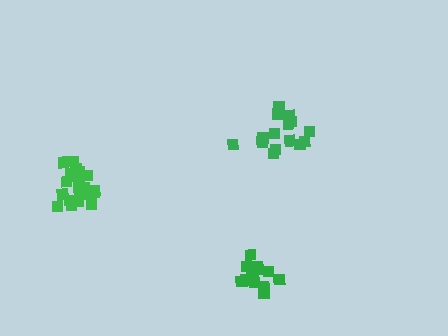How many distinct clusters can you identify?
There are 3 distinct clusters.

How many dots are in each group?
Group 1: 15 dots, Group 2: 20 dots, Group 3: 15 dots (50 total).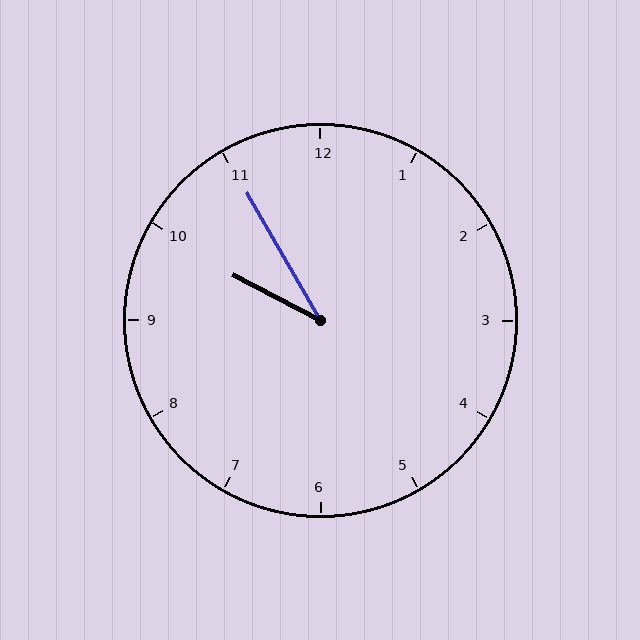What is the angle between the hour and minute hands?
Approximately 32 degrees.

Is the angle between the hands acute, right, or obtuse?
It is acute.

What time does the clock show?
9:55.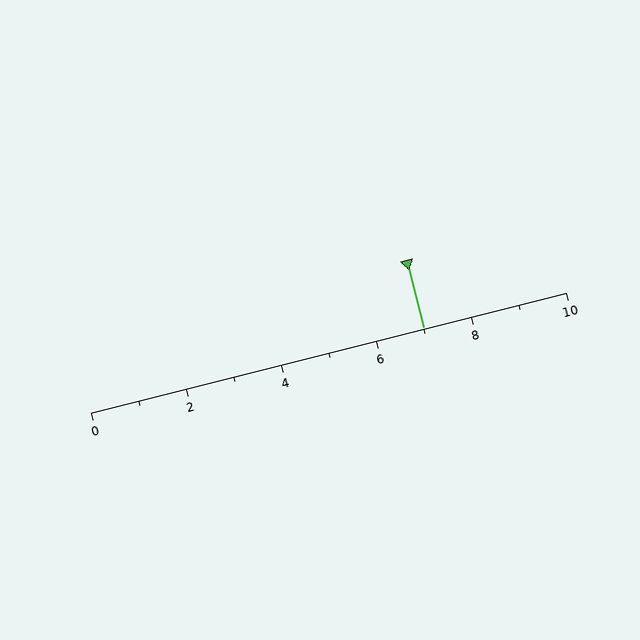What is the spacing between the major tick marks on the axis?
The major ticks are spaced 2 apart.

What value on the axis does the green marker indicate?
The marker indicates approximately 7.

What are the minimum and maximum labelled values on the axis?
The axis runs from 0 to 10.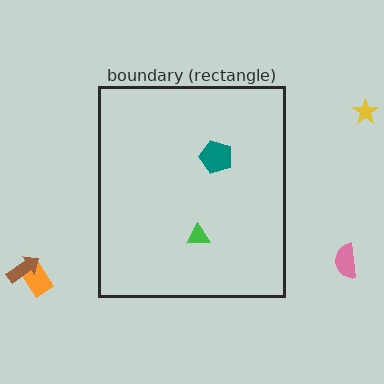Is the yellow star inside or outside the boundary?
Outside.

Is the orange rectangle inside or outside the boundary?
Outside.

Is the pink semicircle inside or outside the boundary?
Outside.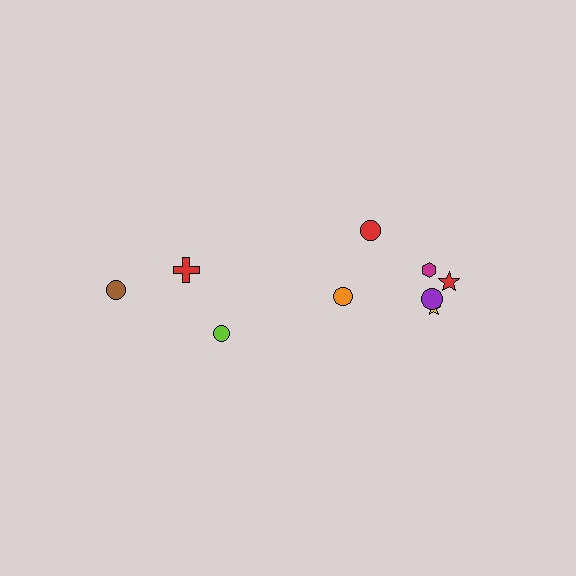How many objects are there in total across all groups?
There are 9 objects.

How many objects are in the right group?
There are 6 objects.